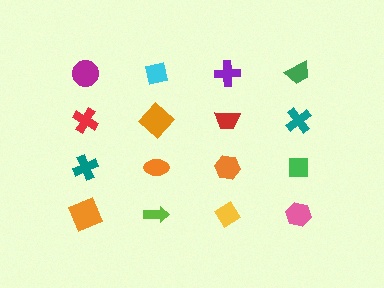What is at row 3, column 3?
An orange hexagon.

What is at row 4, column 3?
A yellow diamond.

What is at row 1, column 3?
A purple cross.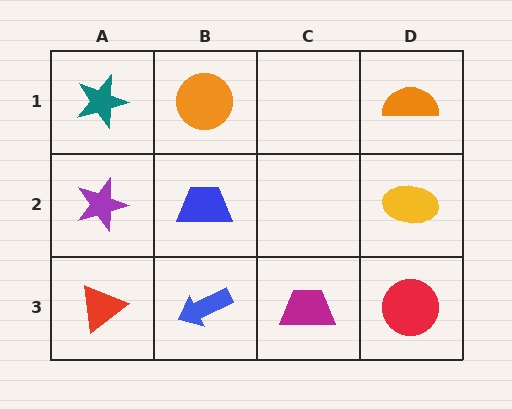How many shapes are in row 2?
3 shapes.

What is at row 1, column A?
A teal star.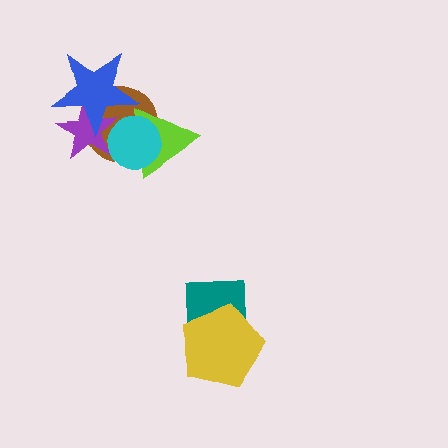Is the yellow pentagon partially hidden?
No, no other shape covers it.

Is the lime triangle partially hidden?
Yes, it is partially covered by another shape.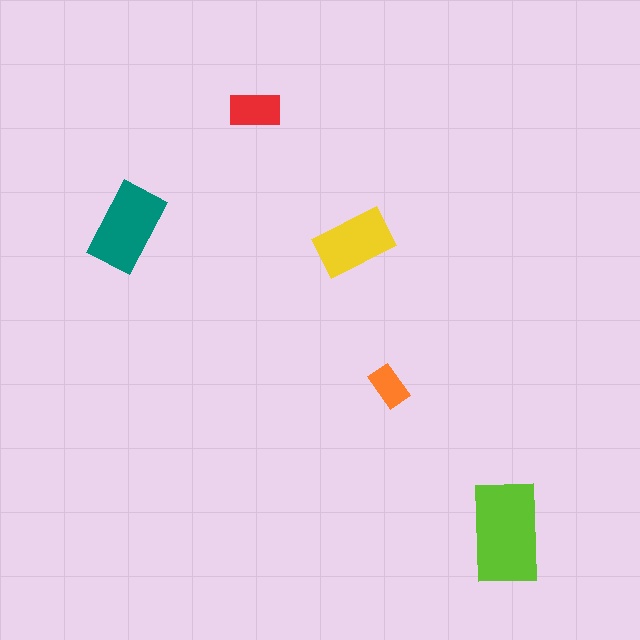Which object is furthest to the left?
The teal rectangle is leftmost.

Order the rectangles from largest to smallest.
the lime one, the teal one, the yellow one, the red one, the orange one.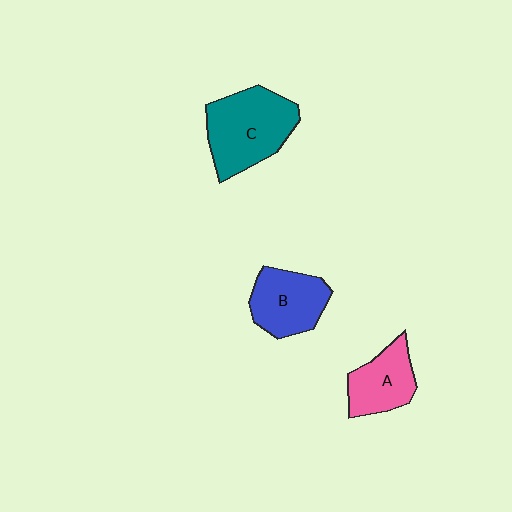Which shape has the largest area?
Shape C (teal).